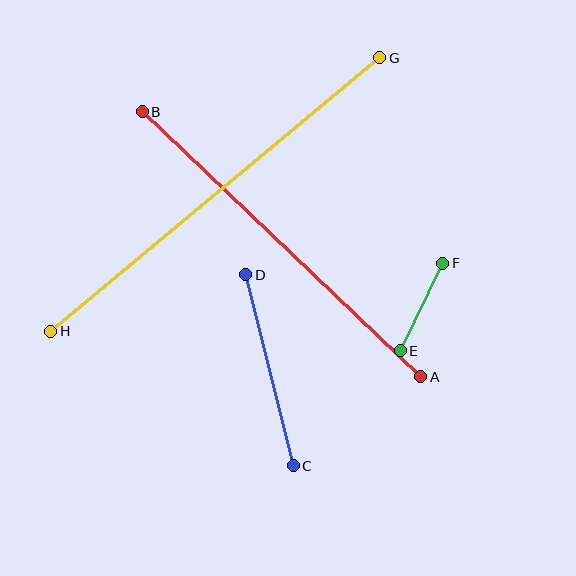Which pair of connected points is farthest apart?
Points G and H are farthest apart.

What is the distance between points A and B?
The distance is approximately 384 pixels.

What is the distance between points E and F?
The distance is approximately 97 pixels.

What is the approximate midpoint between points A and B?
The midpoint is at approximately (282, 244) pixels.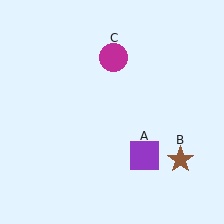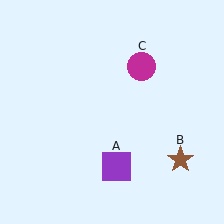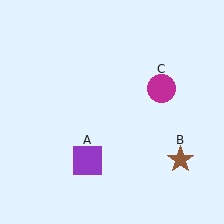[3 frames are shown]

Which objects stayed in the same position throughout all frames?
Brown star (object B) remained stationary.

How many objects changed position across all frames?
2 objects changed position: purple square (object A), magenta circle (object C).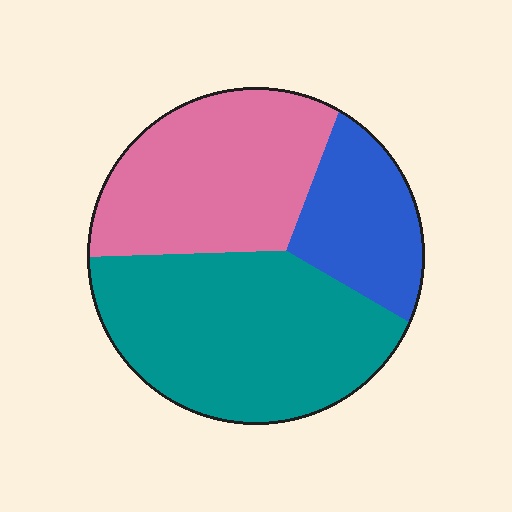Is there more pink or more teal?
Teal.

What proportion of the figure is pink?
Pink covers 35% of the figure.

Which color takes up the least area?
Blue, at roughly 20%.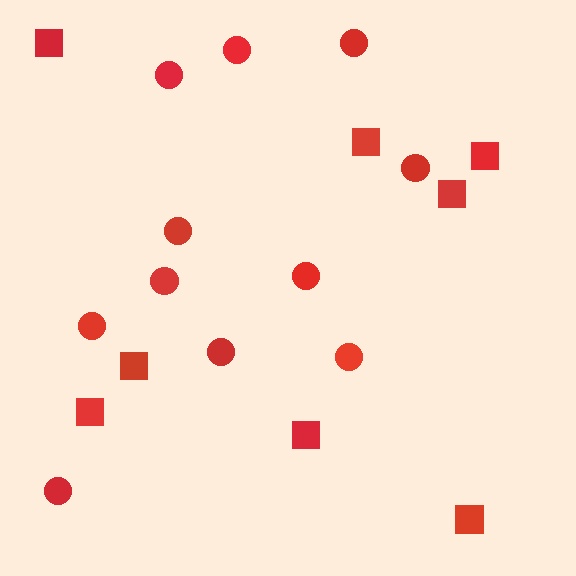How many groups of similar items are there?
There are 2 groups: one group of squares (8) and one group of circles (11).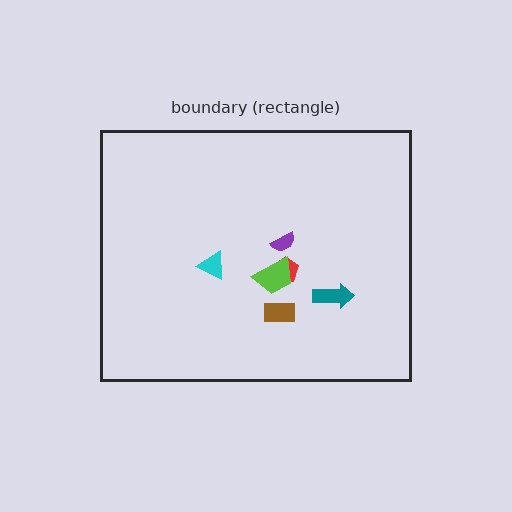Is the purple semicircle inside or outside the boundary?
Inside.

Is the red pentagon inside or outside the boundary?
Inside.